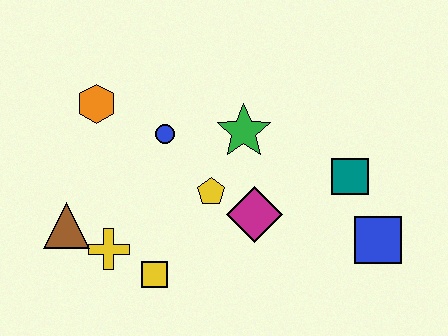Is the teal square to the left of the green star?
No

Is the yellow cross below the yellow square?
No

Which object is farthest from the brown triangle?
The blue square is farthest from the brown triangle.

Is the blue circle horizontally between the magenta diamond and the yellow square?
Yes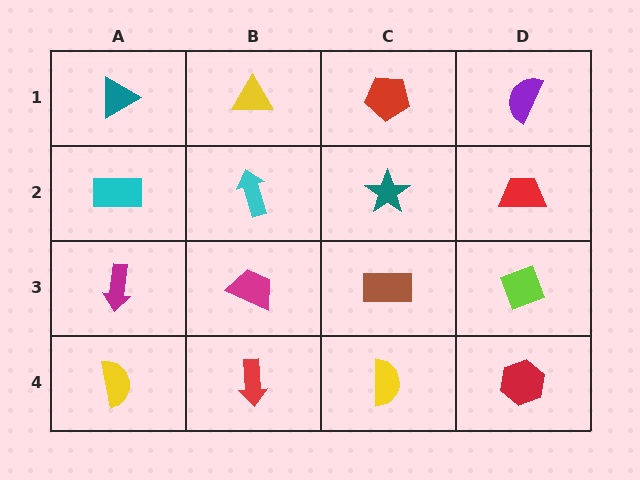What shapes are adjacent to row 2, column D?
A purple semicircle (row 1, column D), a lime diamond (row 3, column D), a teal star (row 2, column C).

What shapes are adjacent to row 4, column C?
A brown rectangle (row 3, column C), a red arrow (row 4, column B), a red hexagon (row 4, column D).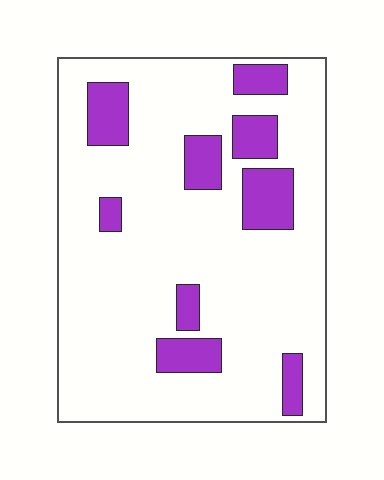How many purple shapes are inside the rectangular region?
9.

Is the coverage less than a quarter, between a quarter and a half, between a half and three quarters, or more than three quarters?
Less than a quarter.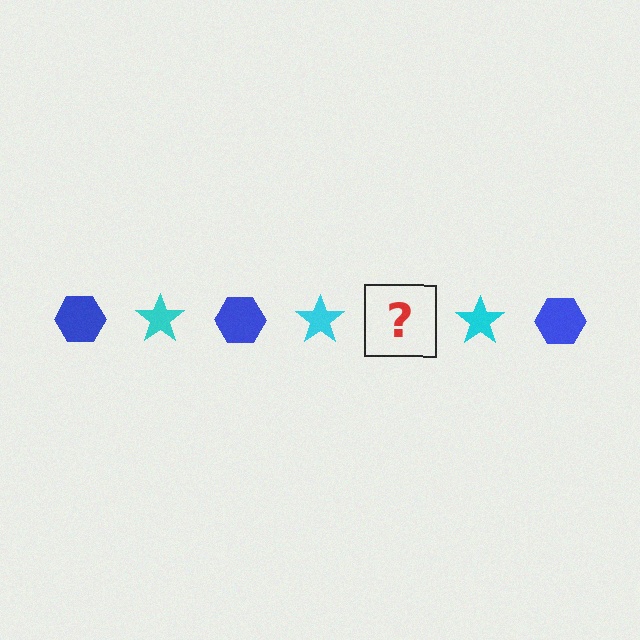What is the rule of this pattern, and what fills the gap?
The rule is that the pattern alternates between blue hexagon and cyan star. The gap should be filled with a blue hexagon.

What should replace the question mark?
The question mark should be replaced with a blue hexagon.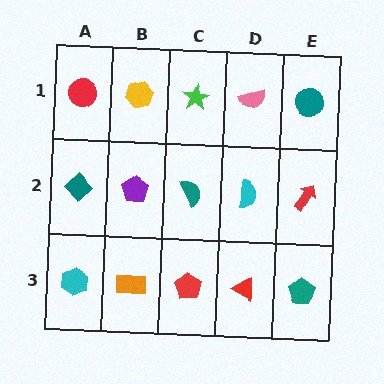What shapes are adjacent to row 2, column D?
A pink semicircle (row 1, column D), a red triangle (row 3, column D), a teal semicircle (row 2, column C), a red arrow (row 2, column E).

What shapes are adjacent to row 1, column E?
A red arrow (row 2, column E), a pink semicircle (row 1, column D).